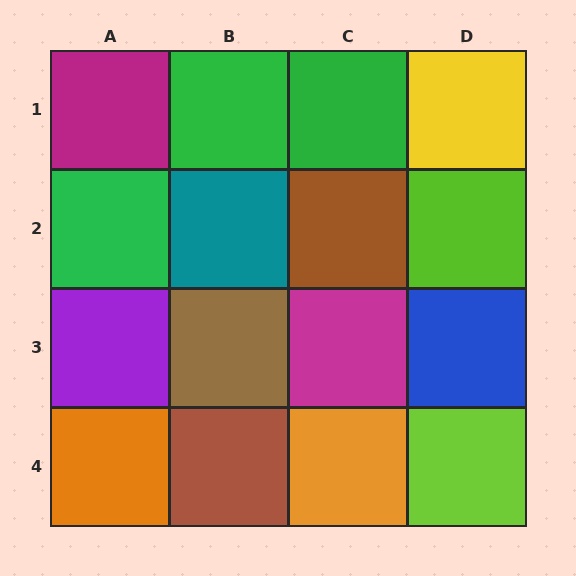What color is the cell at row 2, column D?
Lime.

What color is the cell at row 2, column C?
Brown.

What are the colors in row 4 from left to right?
Orange, brown, orange, lime.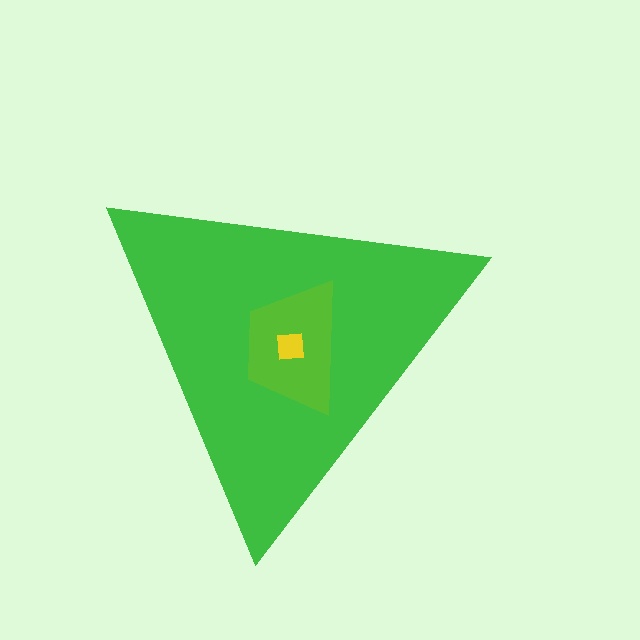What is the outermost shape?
The green triangle.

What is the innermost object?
The yellow square.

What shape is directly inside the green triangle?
The lime trapezoid.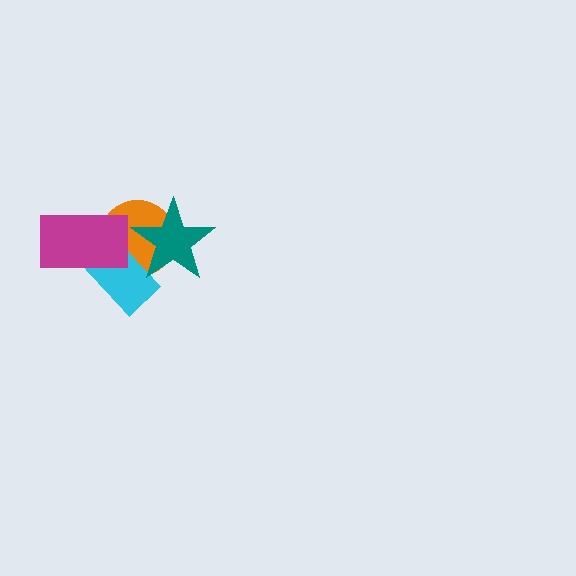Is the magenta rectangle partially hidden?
No, no other shape covers it.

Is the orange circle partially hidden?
Yes, it is partially covered by another shape.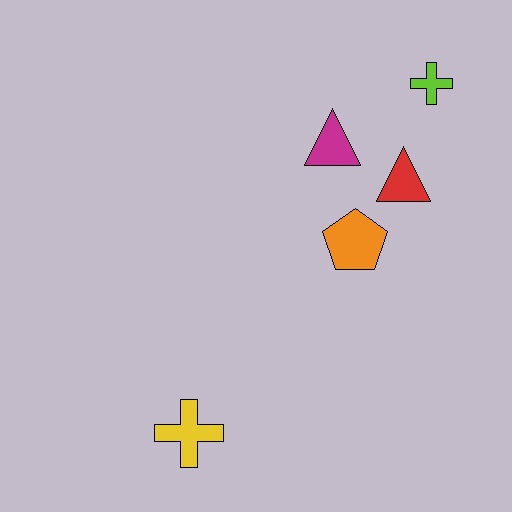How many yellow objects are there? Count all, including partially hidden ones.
There is 1 yellow object.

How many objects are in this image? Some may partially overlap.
There are 5 objects.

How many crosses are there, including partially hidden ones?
There are 2 crosses.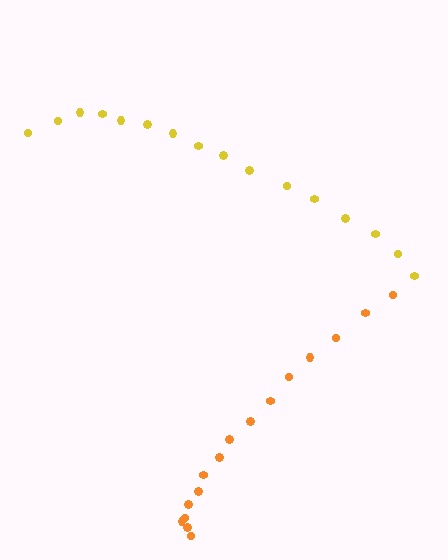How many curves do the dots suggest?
There are 2 distinct paths.